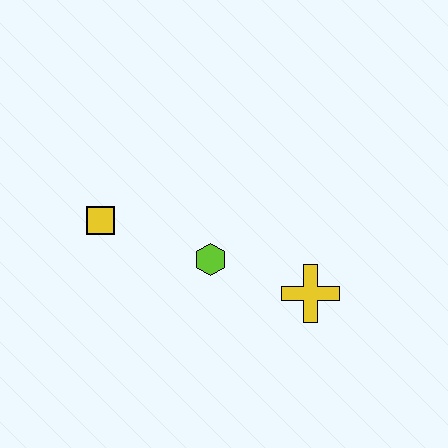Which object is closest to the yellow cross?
The lime hexagon is closest to the yellow cross.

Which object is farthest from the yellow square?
The yellow cross is farthest from the yellow square.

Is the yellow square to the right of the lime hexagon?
No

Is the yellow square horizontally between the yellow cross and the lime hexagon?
No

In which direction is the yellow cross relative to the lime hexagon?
The yellow cross is to the right of the lime hexagon.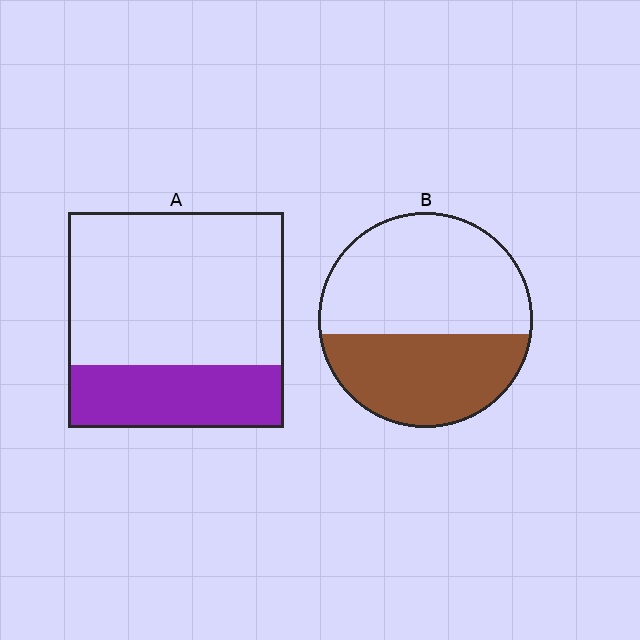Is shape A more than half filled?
No.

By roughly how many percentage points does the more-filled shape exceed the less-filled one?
By roughly 15 percentage points (B over A).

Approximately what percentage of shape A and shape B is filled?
A is approximately 30% and B is approximately 40%.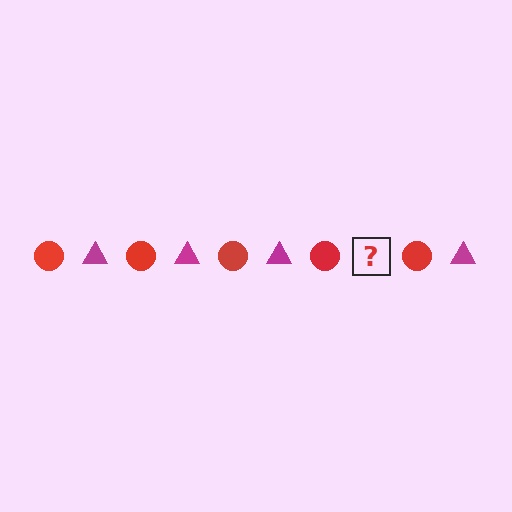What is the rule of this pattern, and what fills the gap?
The rule is that the pattern alternates between red circle and magenta triangle. The gap should be filled with a magenta triangle.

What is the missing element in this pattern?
The missing element is a magenta triangle.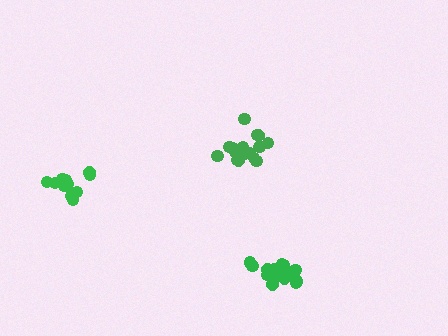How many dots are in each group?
Group 1: 13 dots, Group 2: 16 dots, Group 3: 18 dots (47 total).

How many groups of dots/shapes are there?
There are 3 groups.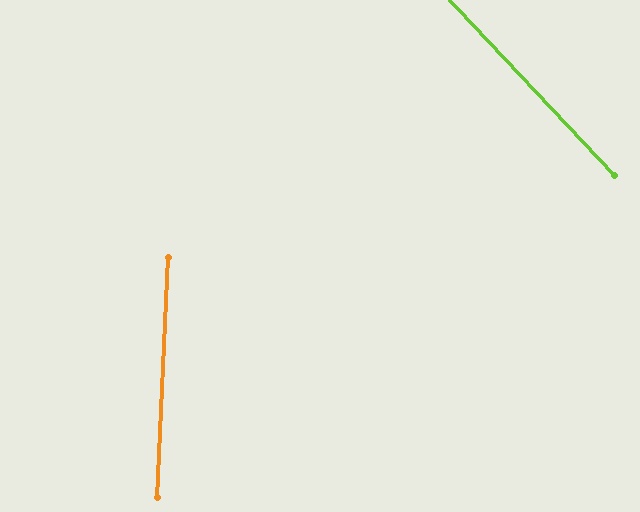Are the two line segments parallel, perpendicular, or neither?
Neither parallel nor perpendicular — they differ by about 46°.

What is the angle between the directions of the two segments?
Approximately 46 degrees.